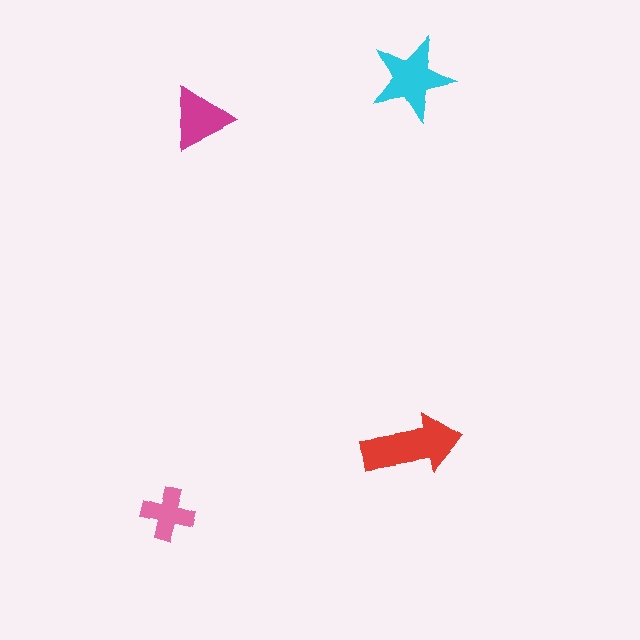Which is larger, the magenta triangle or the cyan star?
The cyan star.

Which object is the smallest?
The pink cross.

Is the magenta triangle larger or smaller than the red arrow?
Smaller.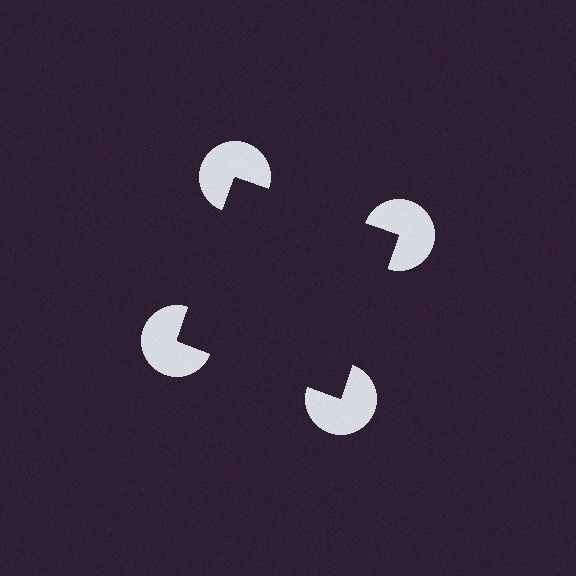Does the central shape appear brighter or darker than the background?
It typically appears slightly darker than the background, even though no actual brightness change is drawn.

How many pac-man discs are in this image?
There are 4 — one at each vertex of the illusory square.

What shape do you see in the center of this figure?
An illusory square — its edges are inferred from the aligned wedge cuts in the pac-man discs, not physically drawn.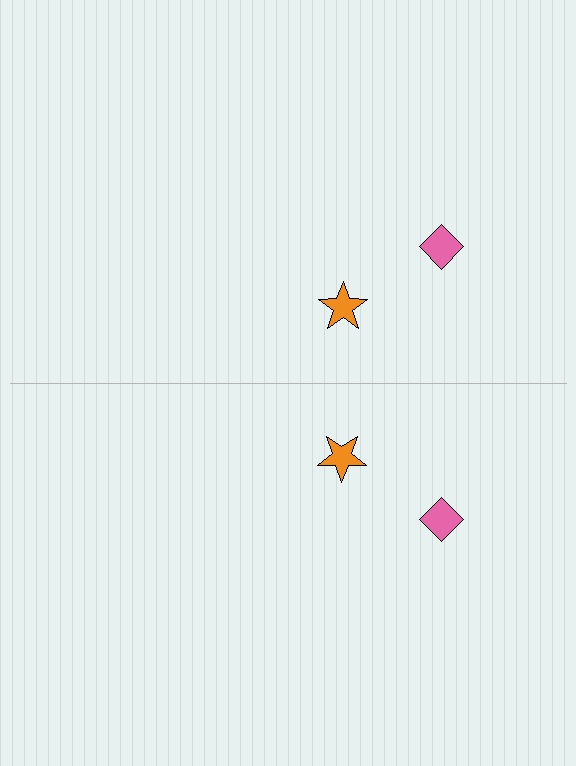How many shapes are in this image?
There are 4 shapes in this image.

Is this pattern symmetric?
Yes, this pattern has bilateral (reflection) symmetry.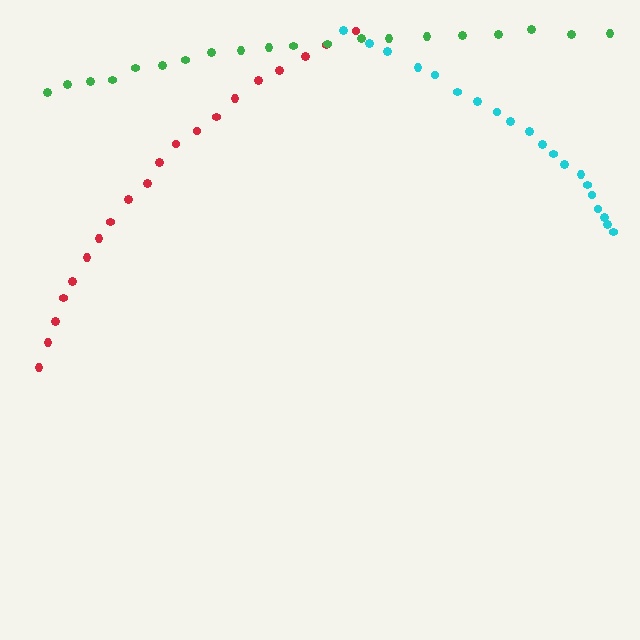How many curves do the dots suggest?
There are 3 distinct paths.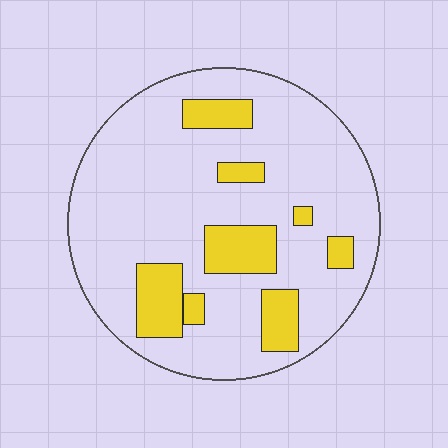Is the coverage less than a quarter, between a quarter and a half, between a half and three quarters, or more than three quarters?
Less than a quarter.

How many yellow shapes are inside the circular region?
8.